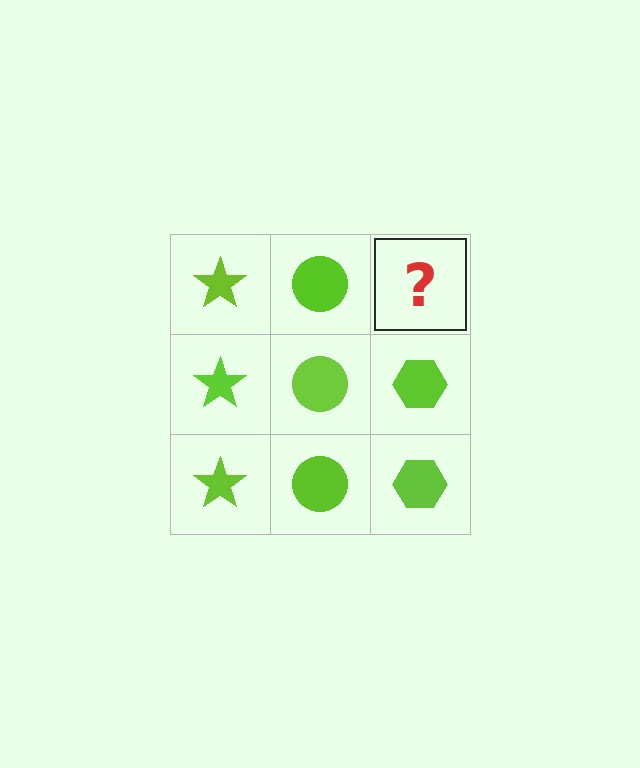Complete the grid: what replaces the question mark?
The question mark should be replaced with a lime hexagon.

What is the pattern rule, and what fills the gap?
The rule is that each column has a consistent shape. The gap should be filled with a lime hexagon.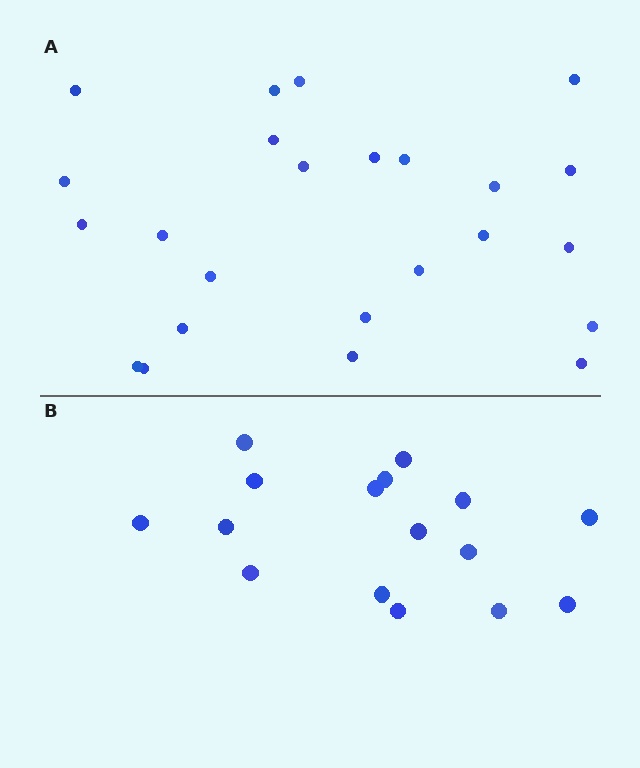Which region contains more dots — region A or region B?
Region A (the top region) has more dots.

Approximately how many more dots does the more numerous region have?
Region A has roughly 8 or so more dots than region B.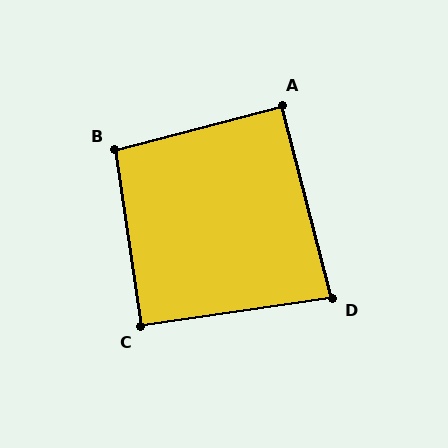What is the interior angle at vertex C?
Approximately 90 degrees (approximately right).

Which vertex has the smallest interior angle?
D, at approximately 83 degrees.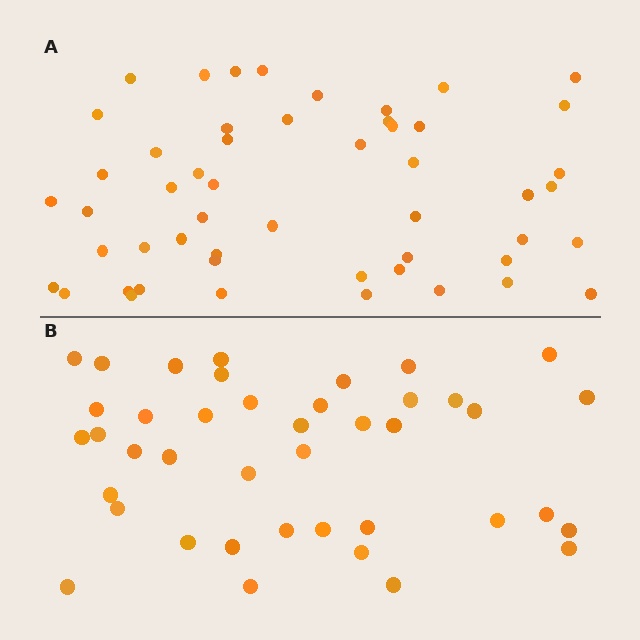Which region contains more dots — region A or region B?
Region A (the top region) has more dots.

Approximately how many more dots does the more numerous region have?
Region A has roughly 12 or so more dots than region B.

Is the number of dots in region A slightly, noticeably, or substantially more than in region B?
Region A has noticeably more, but not dramatically so. The ratio is roughly 1.3 to 1.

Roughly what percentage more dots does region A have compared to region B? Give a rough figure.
About 25% more.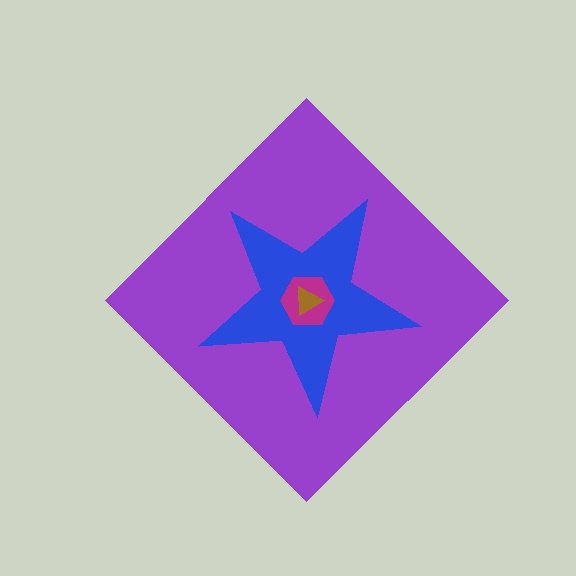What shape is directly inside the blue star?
The magenta hexagon.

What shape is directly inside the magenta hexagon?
The brown triangle.